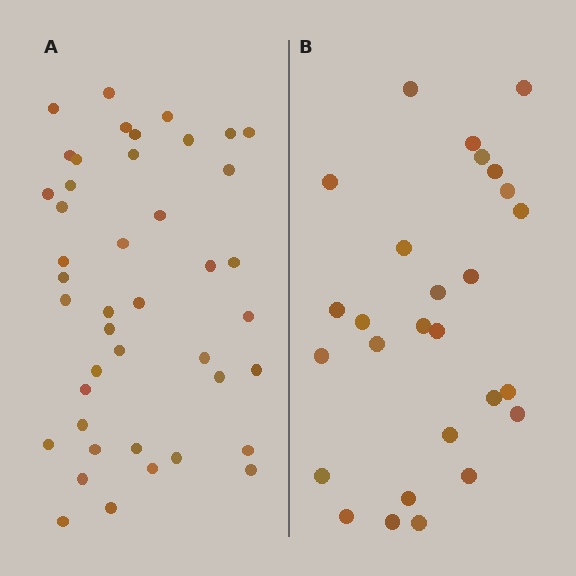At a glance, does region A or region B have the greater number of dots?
Region A (the left region) has more dots.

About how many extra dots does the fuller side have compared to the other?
Region A has approximately 15 more dots than region B.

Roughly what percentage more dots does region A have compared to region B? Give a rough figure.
About 60% more.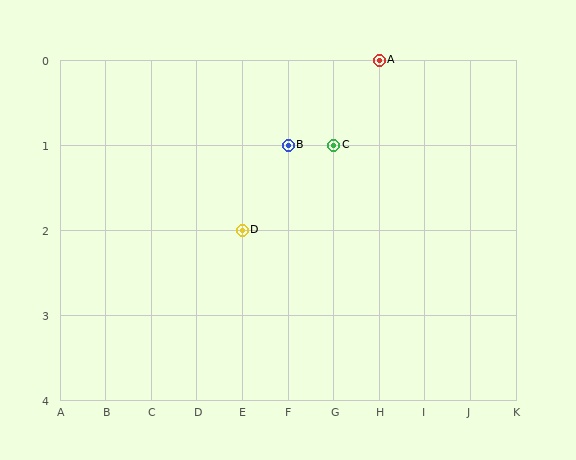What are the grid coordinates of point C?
Point C is at grid coordinates (G, 1).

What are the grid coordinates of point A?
Point A is at grid coordinates (H, 0).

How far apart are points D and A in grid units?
Points D and A are 3 columns and 2 rows apart (about 3.6 grid units diagonally).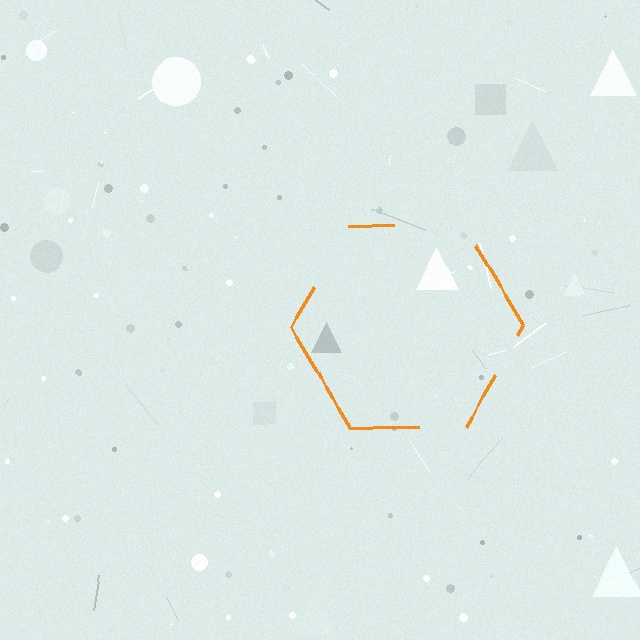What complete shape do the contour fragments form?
The contour fragments form a hexagon.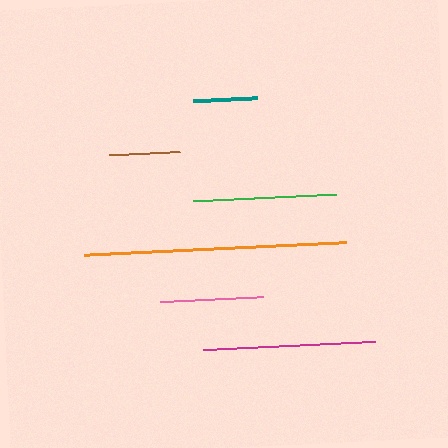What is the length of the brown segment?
The brown segment is approximately 72 pixels long.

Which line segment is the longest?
The orange line is the longest at approximately 262 pixels.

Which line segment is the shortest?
The teal line is the shortest at approximately 64 pixels.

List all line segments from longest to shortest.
From longest to shortest: orange, magenta, green, pink, brown, teal.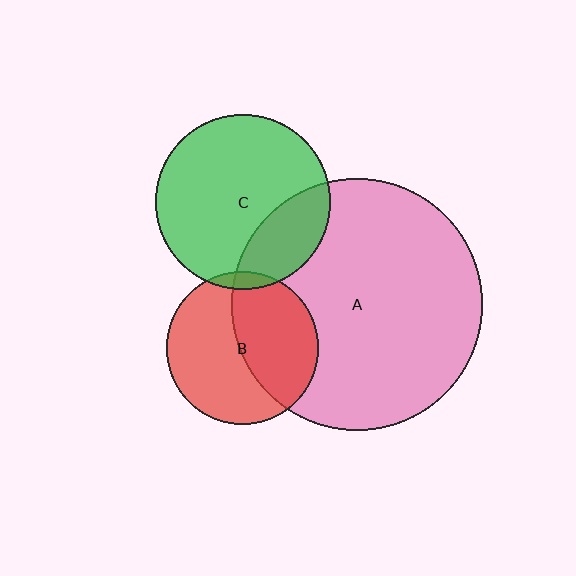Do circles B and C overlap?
Yes.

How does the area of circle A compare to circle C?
Approximately 2.1 times.